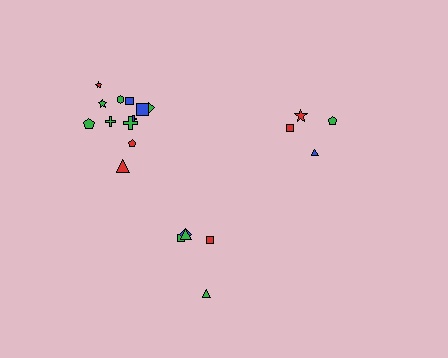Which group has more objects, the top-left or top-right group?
The top-left group.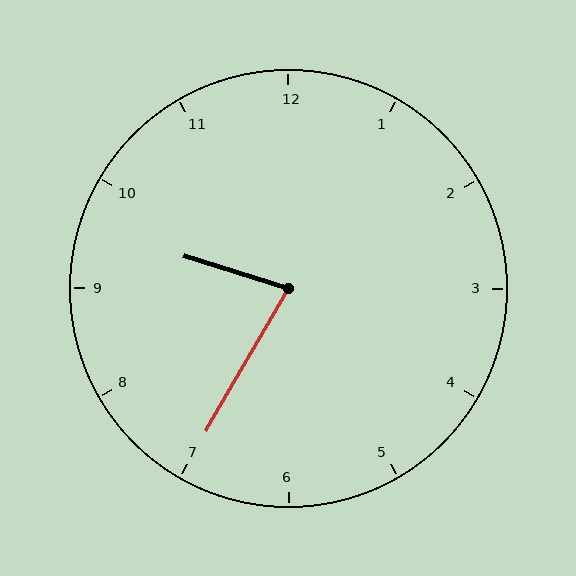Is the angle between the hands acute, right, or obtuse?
It is acute.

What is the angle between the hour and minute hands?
Approximately 78 degrees.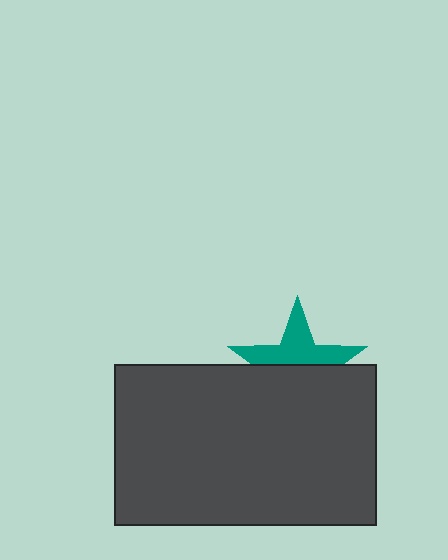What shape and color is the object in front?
The object in front is a dark gray rectangle.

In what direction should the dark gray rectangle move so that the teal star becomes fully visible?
The dark gray rectangle should move down. That is the shortest direction to clear the overlap and leave the teal star fully visible.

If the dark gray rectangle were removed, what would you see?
You would see the complete teal star.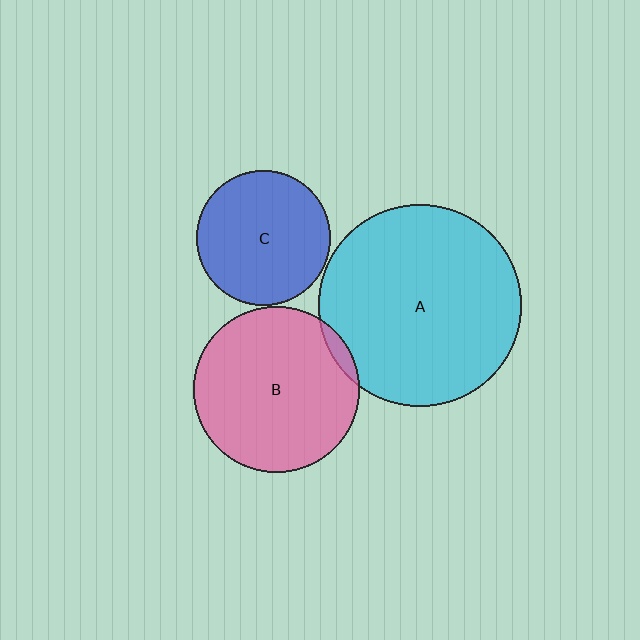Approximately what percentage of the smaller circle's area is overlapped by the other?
Approximately 5%.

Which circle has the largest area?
Circle A (cyan).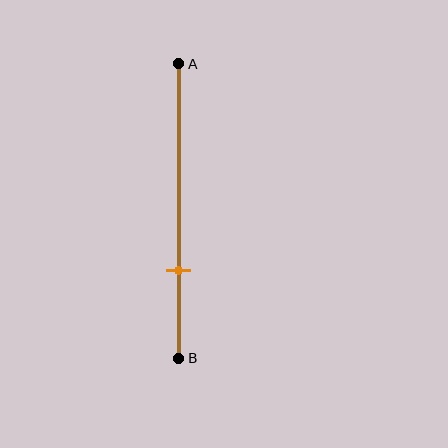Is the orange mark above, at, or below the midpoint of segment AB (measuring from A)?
The orange mark is below the midpoint of segment AB.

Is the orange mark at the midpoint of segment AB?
No, the mark is at about 70% from A, not at the 50% midpoint.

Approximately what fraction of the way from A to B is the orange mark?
The orange mark is approximately 70% of the way from A to B.